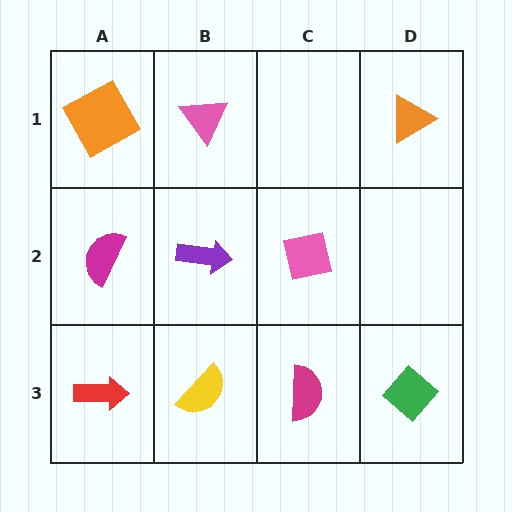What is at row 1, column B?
A pink triangle.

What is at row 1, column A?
An orange square.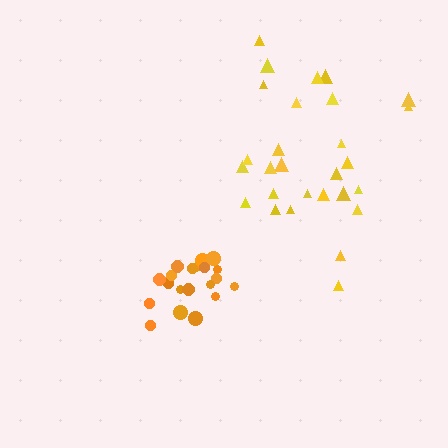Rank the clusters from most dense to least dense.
orange, yellow.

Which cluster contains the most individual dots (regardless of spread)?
Yellow (28).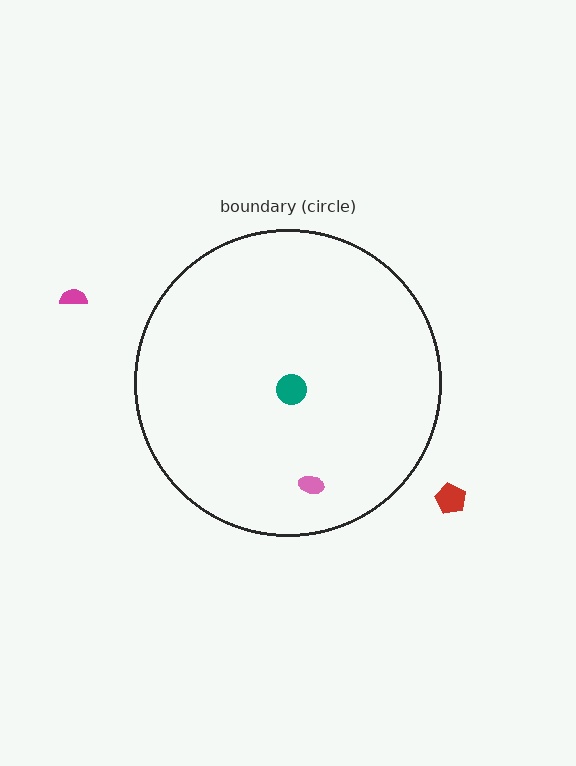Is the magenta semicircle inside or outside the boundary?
Outside.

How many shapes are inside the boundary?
2 inside, 2 outside.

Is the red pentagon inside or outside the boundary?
Outside.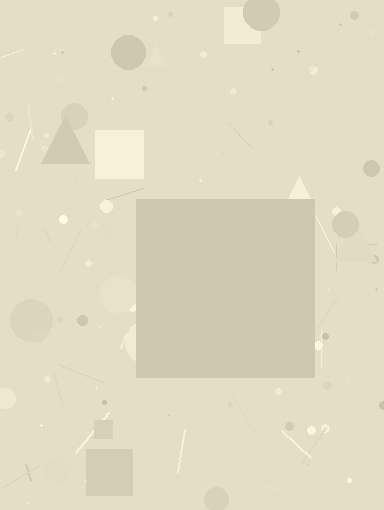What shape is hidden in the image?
A square is hidden in the image.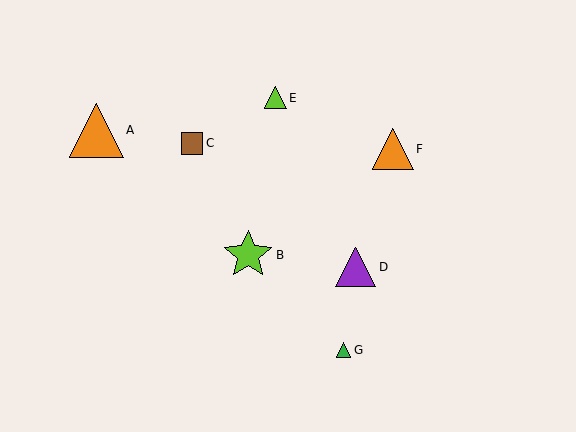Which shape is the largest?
The orange triangle (labeled A) is the largest.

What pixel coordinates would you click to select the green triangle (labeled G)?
Click at (344, 350) to select the green triangle G.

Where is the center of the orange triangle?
The center of the orange triangle is at (393, 149).